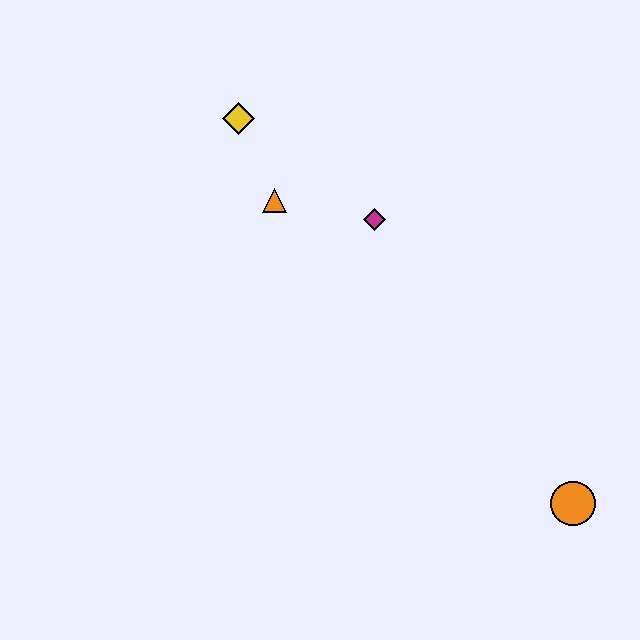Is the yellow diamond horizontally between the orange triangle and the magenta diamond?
No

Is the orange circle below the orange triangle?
Yes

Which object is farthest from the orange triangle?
The orange circle is farthest from the orange triangle.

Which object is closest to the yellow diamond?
The orange triangle is closest to the yellow diamond.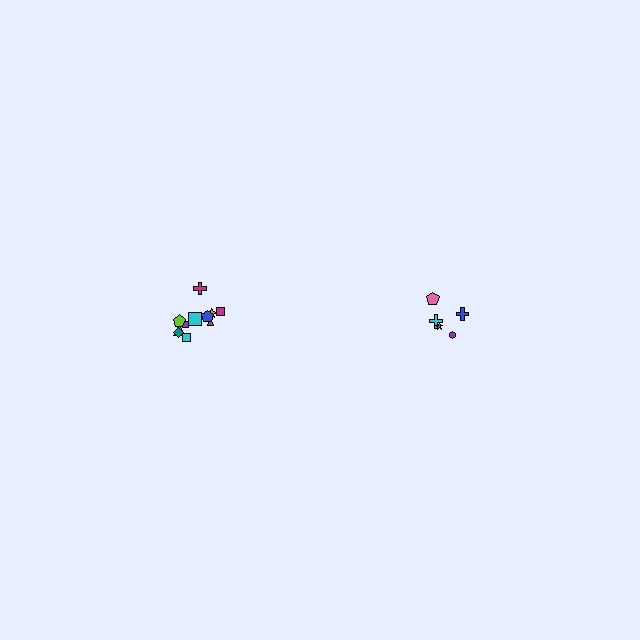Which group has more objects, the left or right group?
The left group.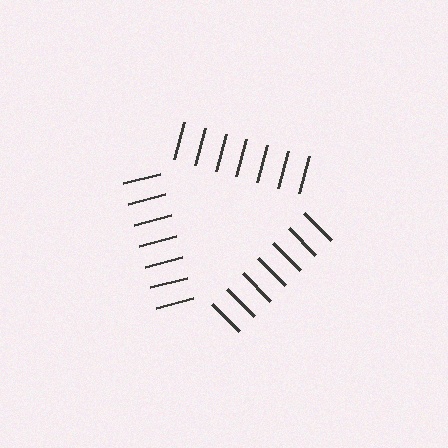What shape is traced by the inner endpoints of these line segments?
An illusory triangle — the line segments terminate on its edges but no continuous stroke is drawn.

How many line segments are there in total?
21 — 7 along each of the 3 edges.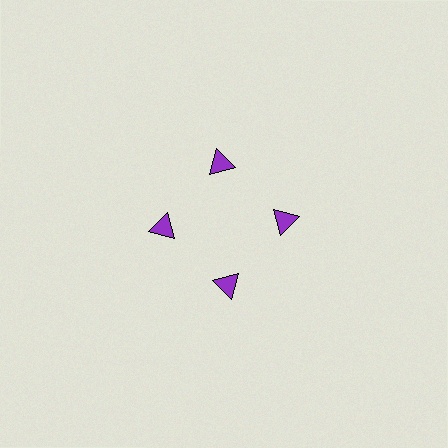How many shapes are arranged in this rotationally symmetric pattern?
There are 4 shapes, arranged in 4 groups of 1.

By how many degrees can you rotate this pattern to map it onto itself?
The pattern maps onto itself every 90 degrees of rotation.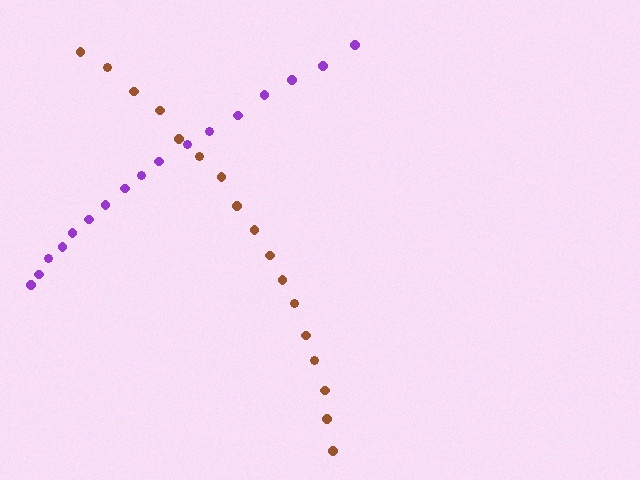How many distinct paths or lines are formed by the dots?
There are 2 distinct paths.